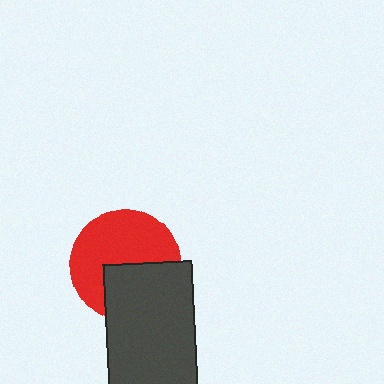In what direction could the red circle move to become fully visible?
The red circle could move up. That would shift it out from behind the dark gray rectangle entirely.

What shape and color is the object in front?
The object in front is a dark gray rectangle.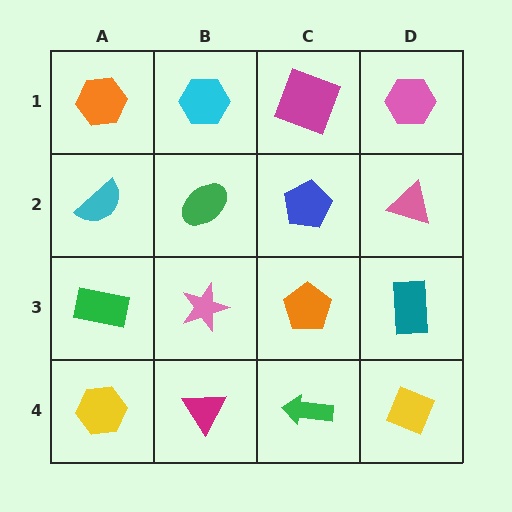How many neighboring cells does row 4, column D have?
2.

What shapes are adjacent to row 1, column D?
A pink triangle (row 2, column D), a magenta square (row 1, column C).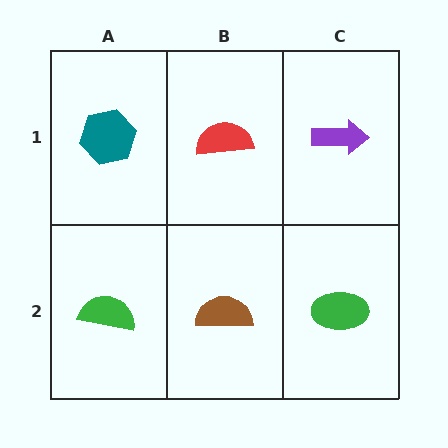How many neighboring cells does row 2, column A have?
2.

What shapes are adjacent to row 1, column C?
A green ellipse (row 2, column C), a red semicircle (row 1, column B).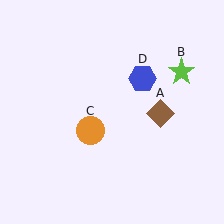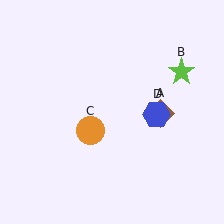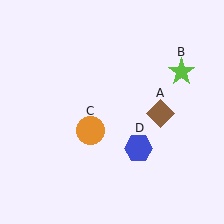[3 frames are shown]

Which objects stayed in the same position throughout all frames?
Brown diamond (object A) and lime star (object B) and orange circle (object C) remained stationary.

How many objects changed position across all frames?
1 object changed position: blue hexagon (object D).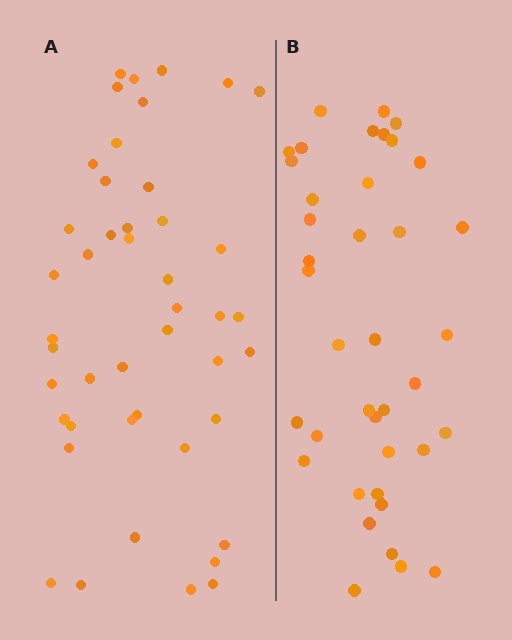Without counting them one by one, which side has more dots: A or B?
Region A (the left region) has more dots.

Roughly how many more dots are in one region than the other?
Region A has about 6 more dots than region B.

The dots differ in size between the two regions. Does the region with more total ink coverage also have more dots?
No. Region B has more total ink coverage because its dots are larger, but region A actually contains more individual dots. Total area can be misleading — the number of items is what matters here.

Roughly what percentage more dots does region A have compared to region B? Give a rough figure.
About 15% more.